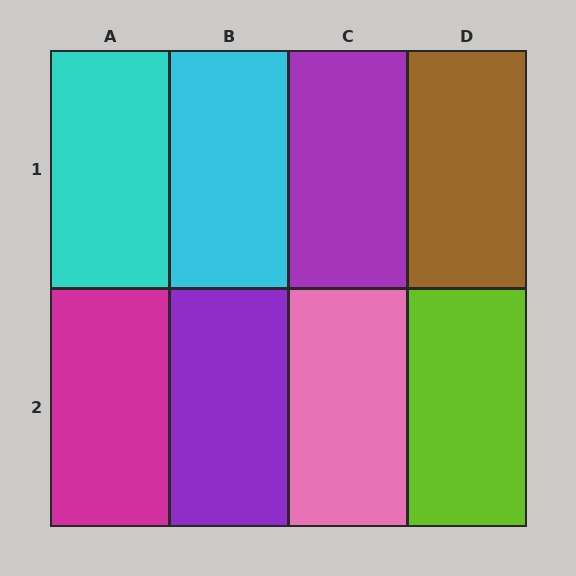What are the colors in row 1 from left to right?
Cyan, cyan, purple, brown.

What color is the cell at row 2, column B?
Purple.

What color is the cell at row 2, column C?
Pink.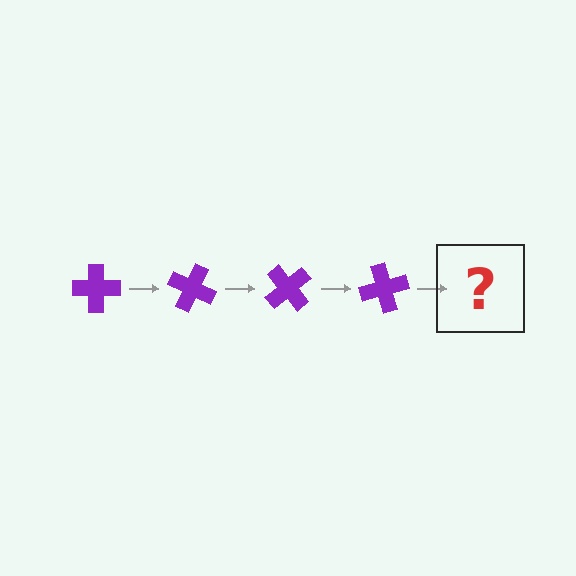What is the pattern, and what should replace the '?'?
The pattern is that the cross rotates 25 degrees each step. The '?' should be a purple cross rotated 100 degrees.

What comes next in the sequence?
The next element should be a purple cross rotated 100 degrees.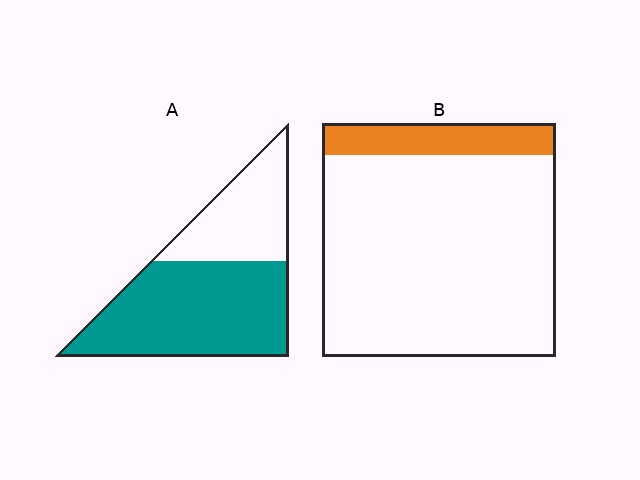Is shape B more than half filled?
No.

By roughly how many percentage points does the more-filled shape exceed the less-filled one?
By roughly 50 percentage points (A over B).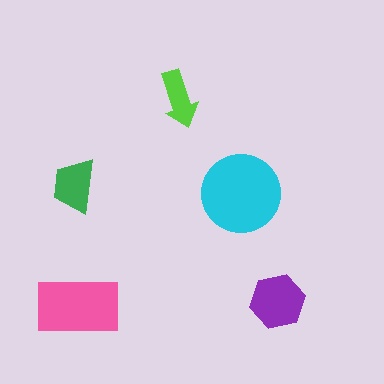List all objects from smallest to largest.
The lime arrow, the green trapezoid, the purple hexagon, the pink rectangle, the cyan circle.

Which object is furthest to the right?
The purple hexagon is rightmost.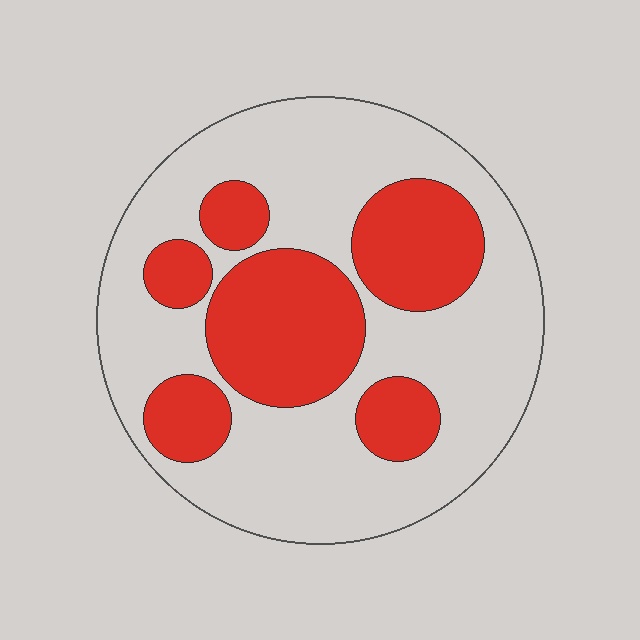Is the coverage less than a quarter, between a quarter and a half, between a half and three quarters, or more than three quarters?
Between a quarter and a half.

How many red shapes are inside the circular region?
6.